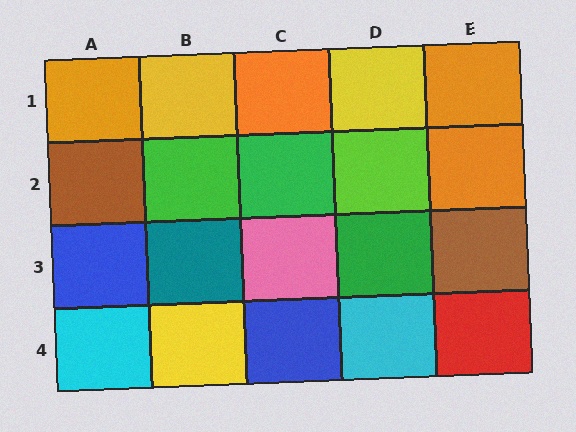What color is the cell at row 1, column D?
Yellow.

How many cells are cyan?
2 cells are cyan.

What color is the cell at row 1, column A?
Orange.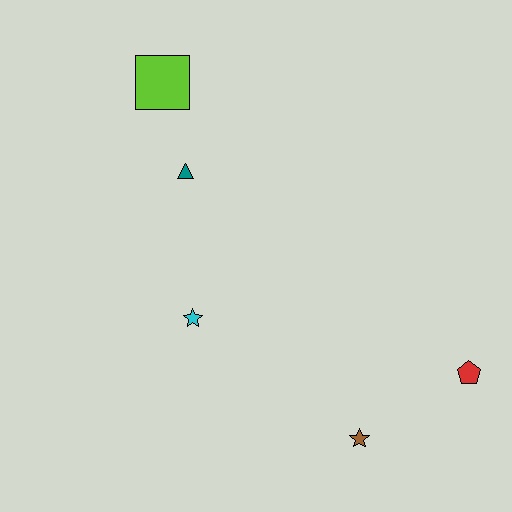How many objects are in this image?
There are 5 objects.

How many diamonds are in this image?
There are no diamonds.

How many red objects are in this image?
There is 1 red object.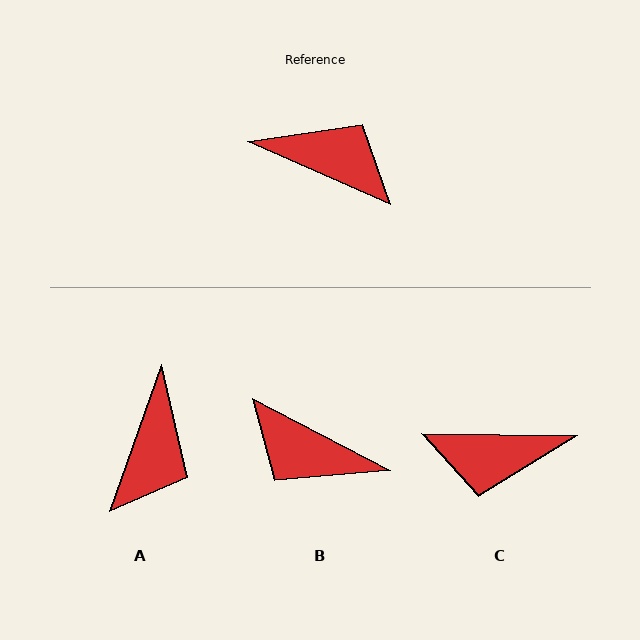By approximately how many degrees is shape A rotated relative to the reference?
Approximately 86 degrees clockwise.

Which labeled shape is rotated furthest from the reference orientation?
B, about 176 degrees away.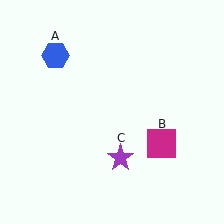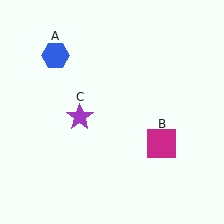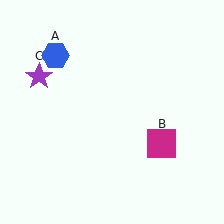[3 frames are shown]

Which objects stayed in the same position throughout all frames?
Blue hexagon (object A) and magenta square (object B) remained stationary.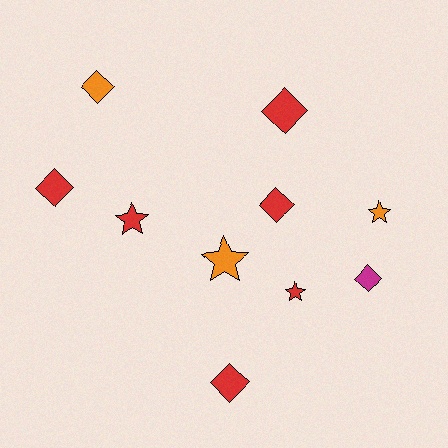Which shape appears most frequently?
Diamond, with 6 objects.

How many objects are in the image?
There are 10 objects.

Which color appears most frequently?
Red, with 6 objects.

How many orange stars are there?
There are 2 orange stars.